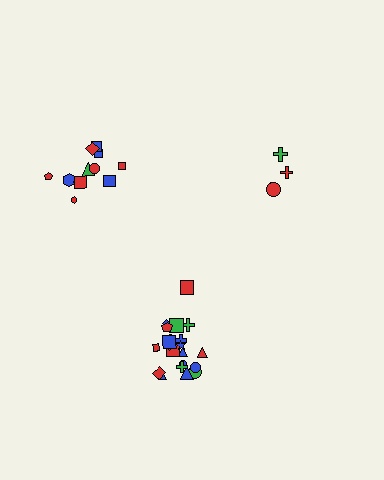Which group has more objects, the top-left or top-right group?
The top-left group.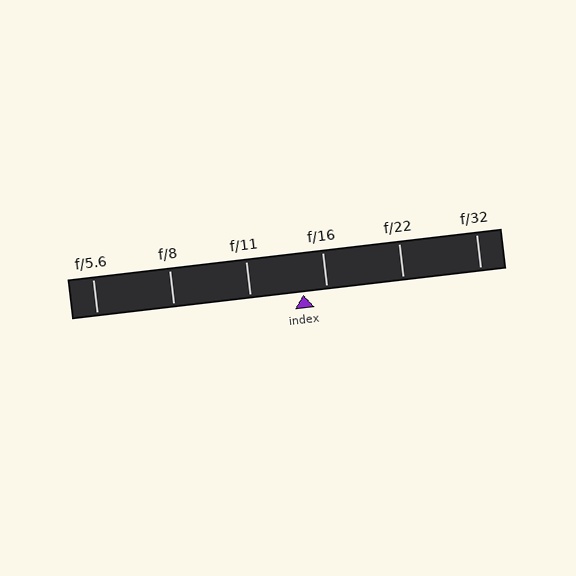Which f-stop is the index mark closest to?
The index mark is closest to f/16.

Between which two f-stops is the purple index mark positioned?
The index mark is between f/11 and f/16.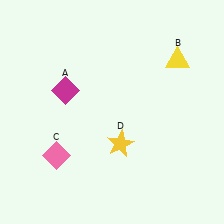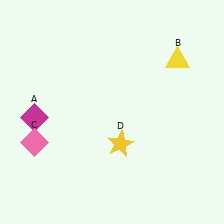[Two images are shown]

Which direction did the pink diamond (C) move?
The pink diamond (C) moved left.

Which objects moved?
The objects that moved are: the magenta diamond (A), the pink diamond (C).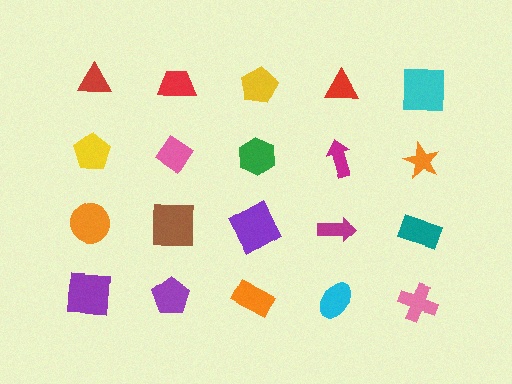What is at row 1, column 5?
A cyan square.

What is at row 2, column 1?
A yellow pentagon.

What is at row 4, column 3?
An orange rectangle.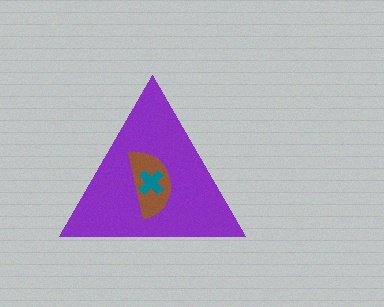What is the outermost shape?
The purple triangle.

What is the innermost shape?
The teal cross.